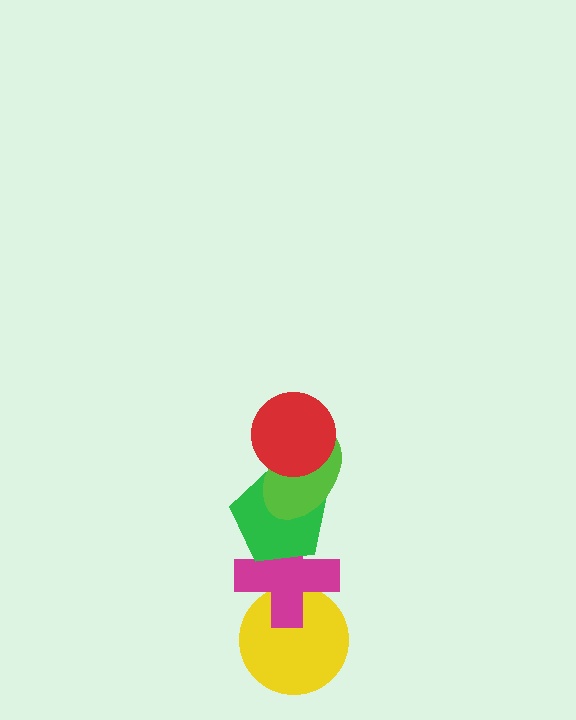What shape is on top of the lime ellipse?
The red circle is on top of the lime ellipse.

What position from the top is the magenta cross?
The magenta cross is 4th from the top.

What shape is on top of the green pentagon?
The lime ellipse is on top of the green pentagon.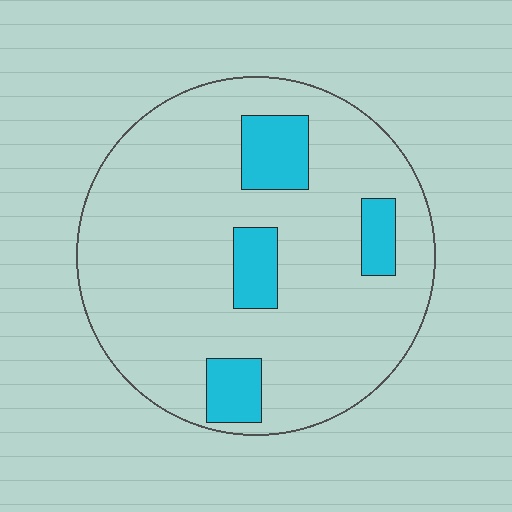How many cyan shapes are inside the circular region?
4.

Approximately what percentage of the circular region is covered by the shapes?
Approximately 15%.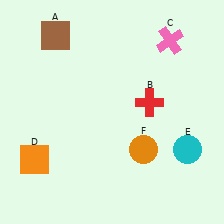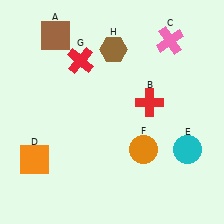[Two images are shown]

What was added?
A red cross (G), a brown hexagon (H) were added in Image 2.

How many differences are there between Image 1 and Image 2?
There are 2 differences between the two images.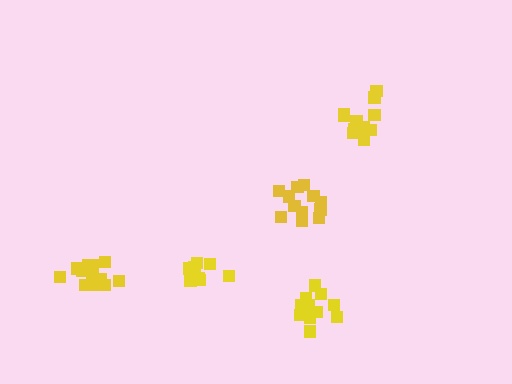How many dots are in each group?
Group 1: 14 dots, Group 2: 12 dots, Group 3: 11 dots, Group 4: 13 dots, Group 5: 12 dots (62 total).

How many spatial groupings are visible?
There are 5 spatial groupings.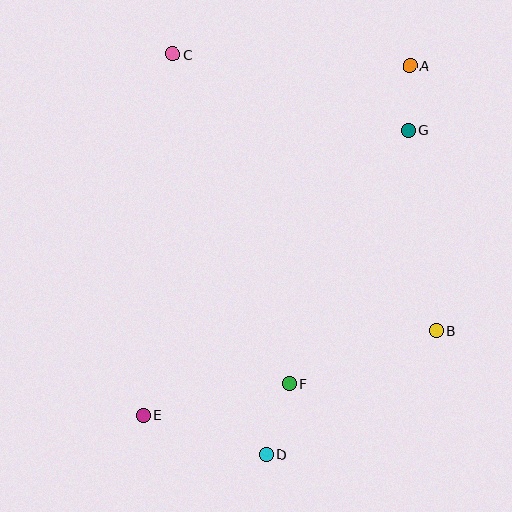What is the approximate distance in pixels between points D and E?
The distance between D and E is approximately 129 pixels.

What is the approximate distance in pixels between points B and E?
The distance between B and E is approximately 304 pixels.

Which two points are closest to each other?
Points A and G are closest to each other.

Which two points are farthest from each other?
Points A and E are farthest from each other.